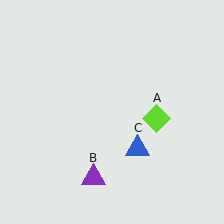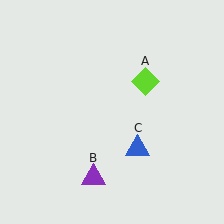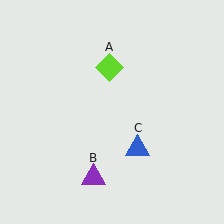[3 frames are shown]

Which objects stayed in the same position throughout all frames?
Purple triangle (object B) and blue triangle (object C) remained stationary.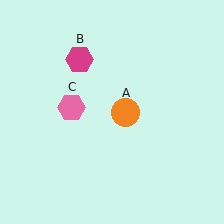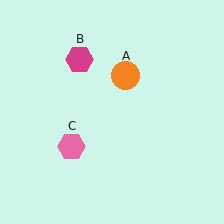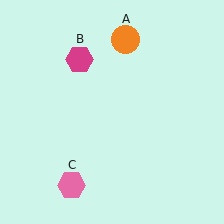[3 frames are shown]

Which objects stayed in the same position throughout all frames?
Magenta hexagon (object B) remained stationary.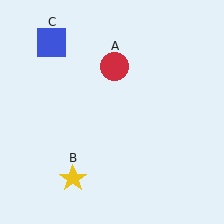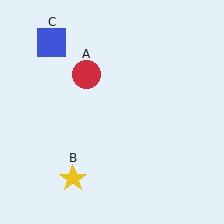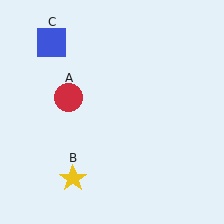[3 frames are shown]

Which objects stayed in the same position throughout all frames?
Yellow star (object B) and blue square (object C) remained stationary.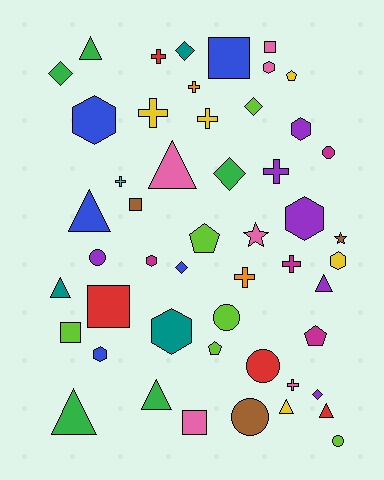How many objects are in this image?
There are 50 objects.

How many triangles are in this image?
There are 9 triangles.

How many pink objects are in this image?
There are 6 pink objects.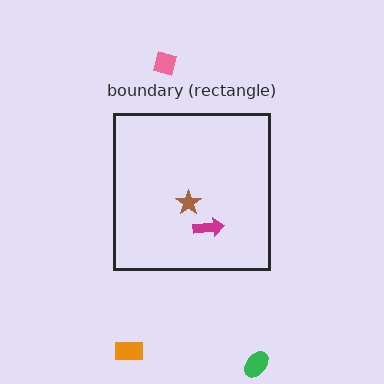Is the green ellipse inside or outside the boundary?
Outside.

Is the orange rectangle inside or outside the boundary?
Outside.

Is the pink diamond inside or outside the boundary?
Outside.